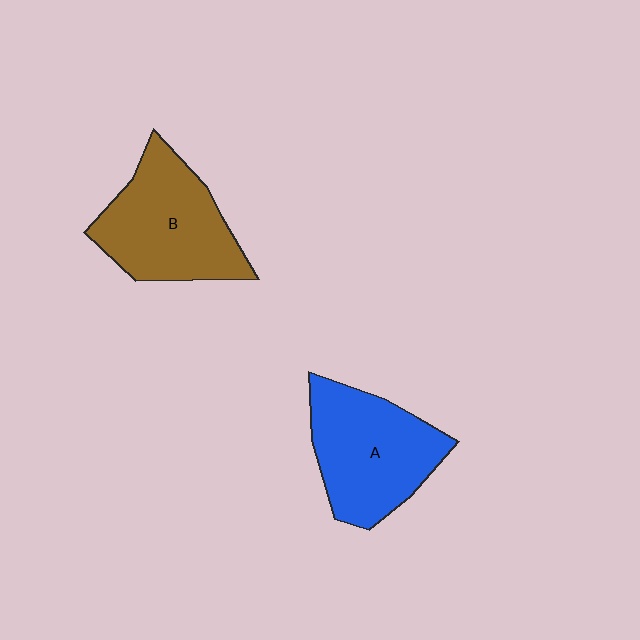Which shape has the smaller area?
Shape A (blue).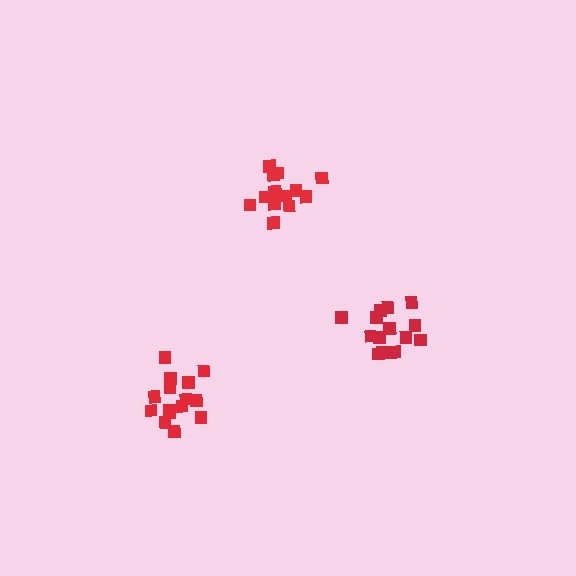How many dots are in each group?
Group 1: 14 dots, Group 2: 15 dots, Group 3: 15 dots (44 total).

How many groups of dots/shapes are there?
There are 3 groups.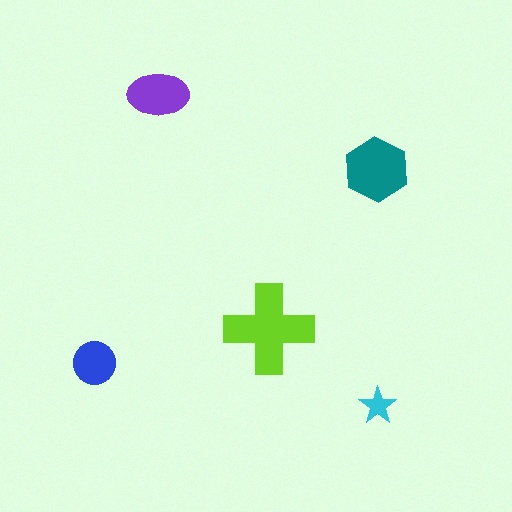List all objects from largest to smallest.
The lime cross, the teal hexagon, the purple ellipse, the blue circle, the cyan star.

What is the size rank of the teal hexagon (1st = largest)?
2nd.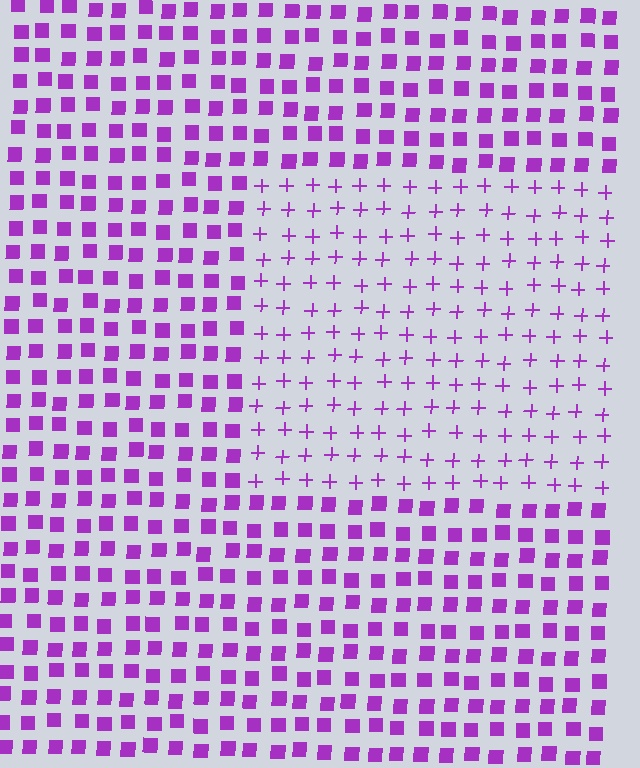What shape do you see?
I see a rectangle.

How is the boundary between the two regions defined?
The boundary is defined by a change in element shape: plus signs inside vs. squares outside. All elements share the same color and spacing.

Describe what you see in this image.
The image is filled with small purple elements arranged in a uniform grid. A rectangle-shaped region contains plus signs, while the surrounding area contains squares. The boundary is defined purely by the change in element shape.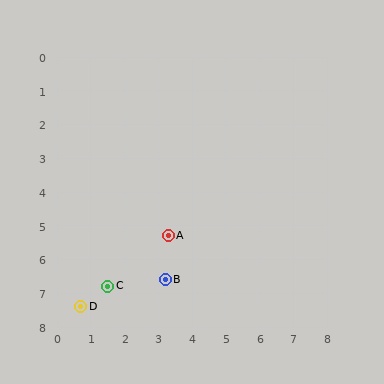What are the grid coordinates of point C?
Point C is at approximately (1.5, 6.8).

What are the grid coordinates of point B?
Point B is at approximately (3.2, 6.6).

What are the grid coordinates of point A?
Point A is at approximately (3.3, 5.3).